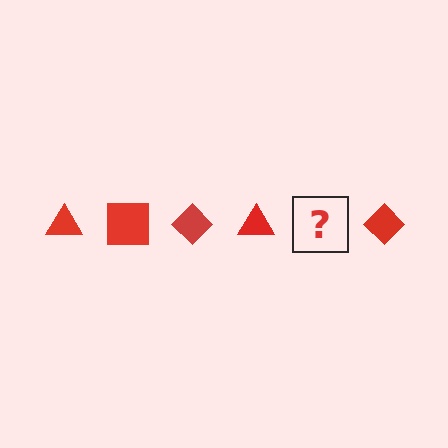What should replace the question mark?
The question mark should be replaced with a red square.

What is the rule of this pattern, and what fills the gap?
The rule is that the pattern cycles through triangle, square, diamond shapes in red. The gap should be filled with a red square.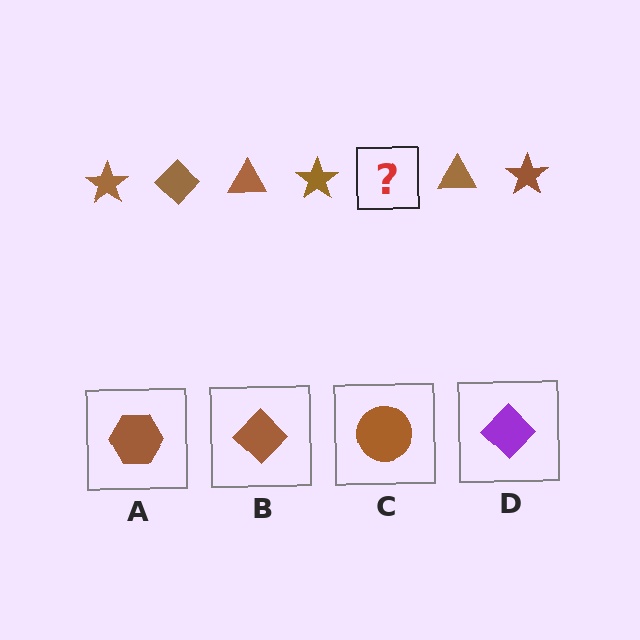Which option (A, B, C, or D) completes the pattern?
B.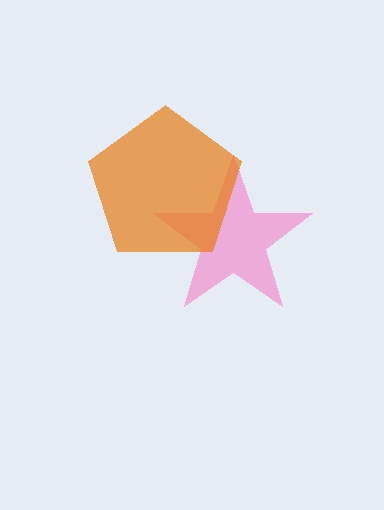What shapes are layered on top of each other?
The layered shapes are: a pink star, an orange pentagon.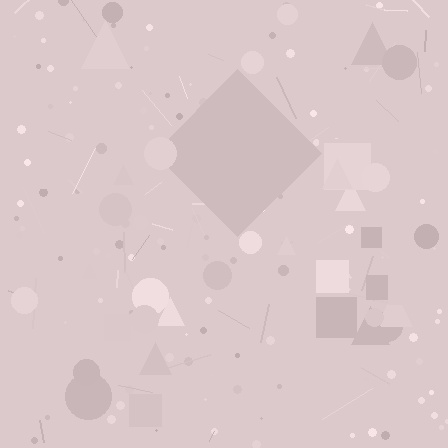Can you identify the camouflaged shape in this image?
The camouflaged shape is a diamond.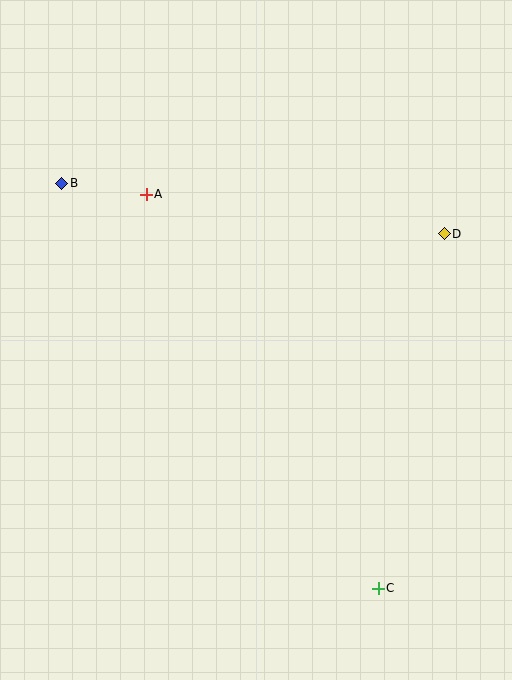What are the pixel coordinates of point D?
Point D is at (444, 234).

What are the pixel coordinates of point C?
Point C is at (378, 588).